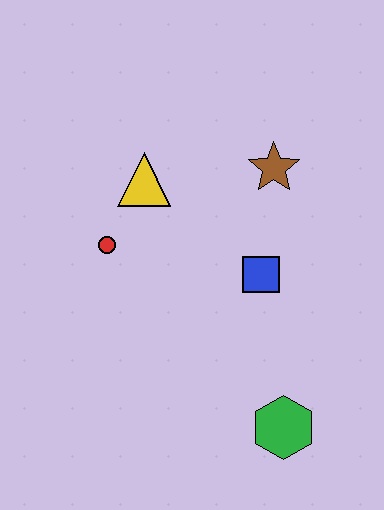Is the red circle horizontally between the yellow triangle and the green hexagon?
No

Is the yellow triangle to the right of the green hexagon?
No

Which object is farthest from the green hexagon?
The yellow triangle is farthest from the green hexagon.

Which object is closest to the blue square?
The brown star is closest to the blue square.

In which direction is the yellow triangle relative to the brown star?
The yellow triangle is to the left of the brown star.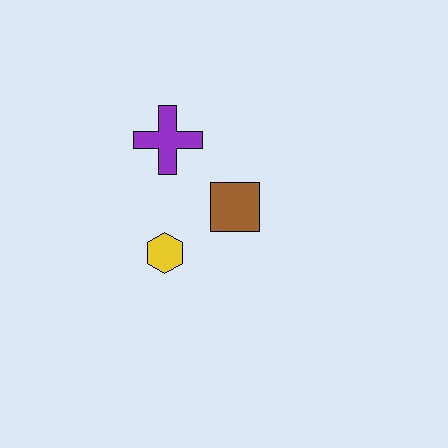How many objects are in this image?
There are 3 objects.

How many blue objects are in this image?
There are no blue objects.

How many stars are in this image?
There are no stars.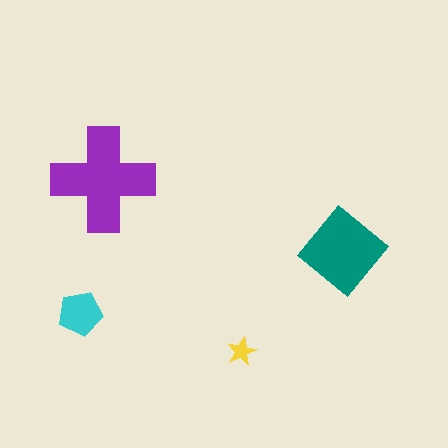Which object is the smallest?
The yellow star.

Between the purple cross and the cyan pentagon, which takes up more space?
The purple cross.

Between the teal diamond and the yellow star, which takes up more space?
The teal diamond.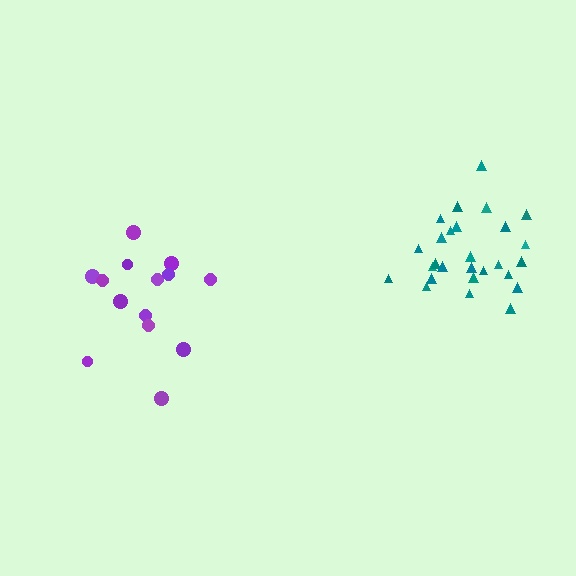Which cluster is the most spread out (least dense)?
Purple.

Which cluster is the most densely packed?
Teal.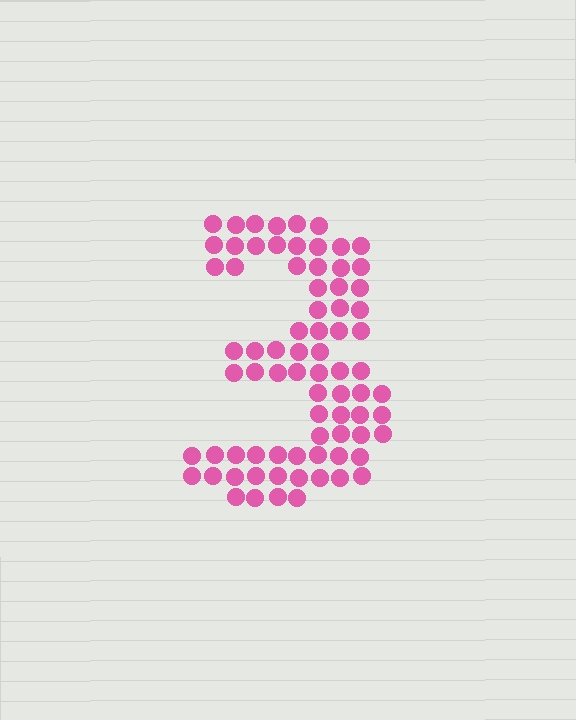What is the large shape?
The large shape is the digit 3.